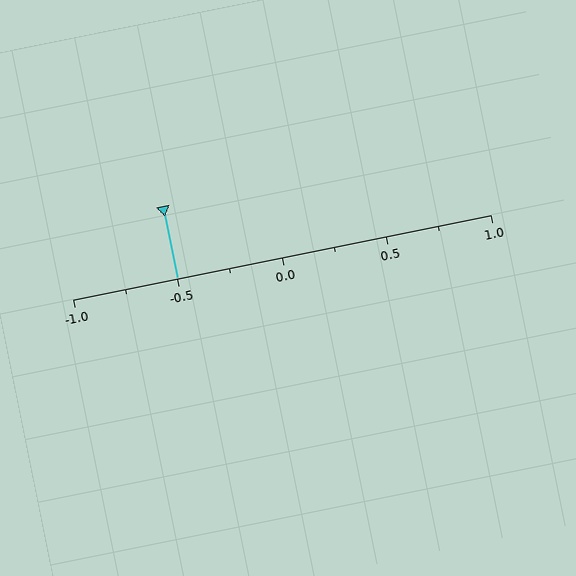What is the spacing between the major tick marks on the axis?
The major ticks are spaced 0.5 apart.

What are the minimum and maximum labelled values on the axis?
The axis runs from -1.0 to 1.0.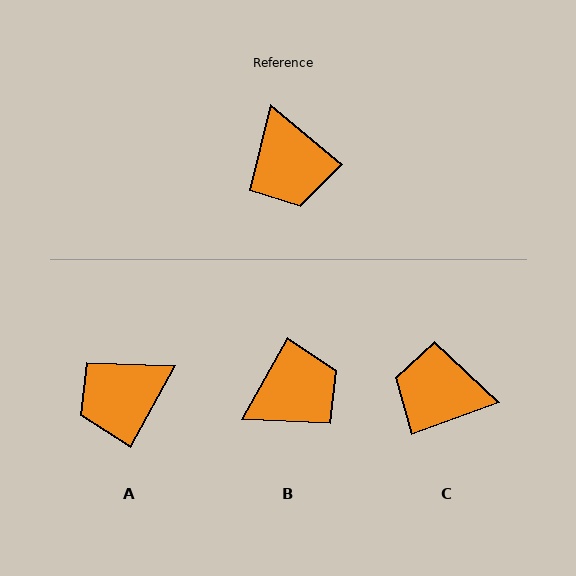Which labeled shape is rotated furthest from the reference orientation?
C, about 120 degrees away.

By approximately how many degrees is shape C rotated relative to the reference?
Approximately 120 degrees clockwise.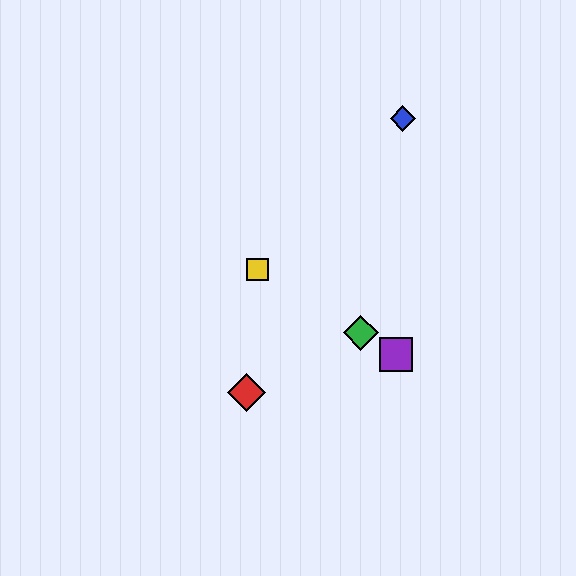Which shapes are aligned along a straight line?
The green diamond, the yellow square, the purple square are aligned along a straight line.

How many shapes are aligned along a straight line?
3 shapes (the green diamond, the yellow square, the purple square) are aligned along a straight line.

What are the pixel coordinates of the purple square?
The purple square is at (396, 355).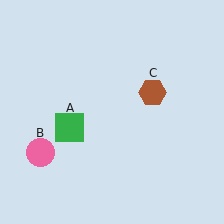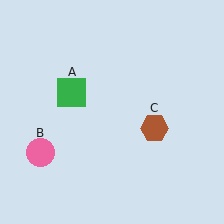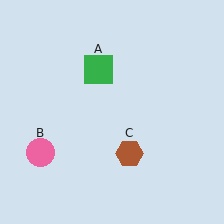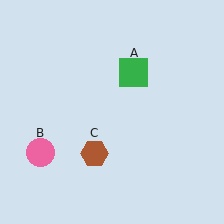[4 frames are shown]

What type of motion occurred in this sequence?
The green square (object A), brown hexagon (object C) rotated clockwise around the center of the scene.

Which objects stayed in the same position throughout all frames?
Pink circle (object B) remained stationary.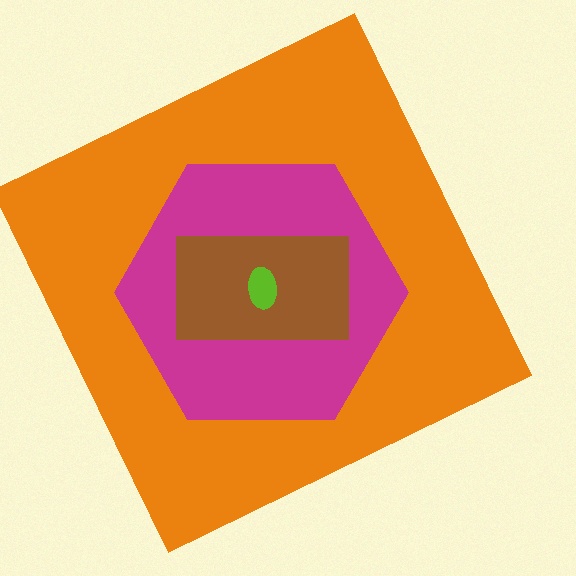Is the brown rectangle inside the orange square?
Yes.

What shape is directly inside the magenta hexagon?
The brown rectangle.